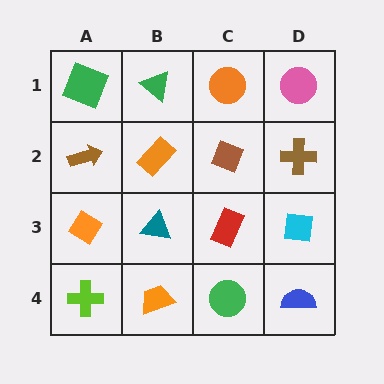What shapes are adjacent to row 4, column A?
An orange diamond (row 3, column A), an orange trapezoid (row 4, column B).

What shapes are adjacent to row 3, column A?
A brown arrow (row 2, column A), a lime cross (row 4, column A), a teal triangle (row 3, column B).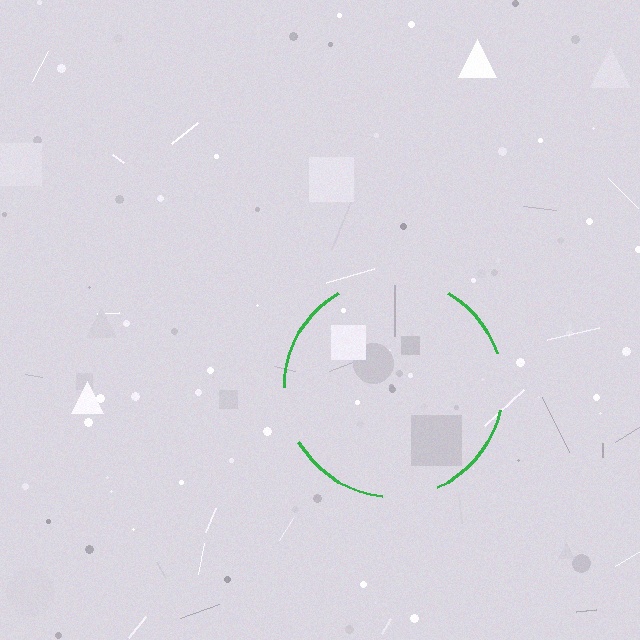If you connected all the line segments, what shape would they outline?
They would outline a circle.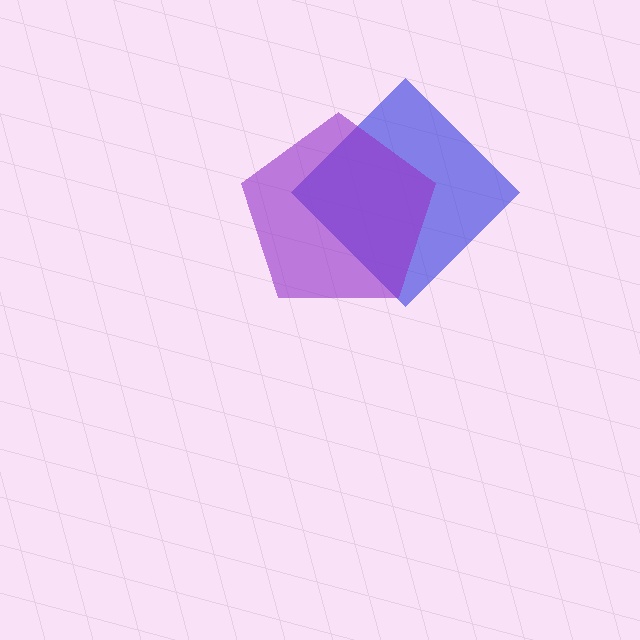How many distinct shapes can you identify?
There are 2 distinct shapes: a blue diamond, a purple pentagon.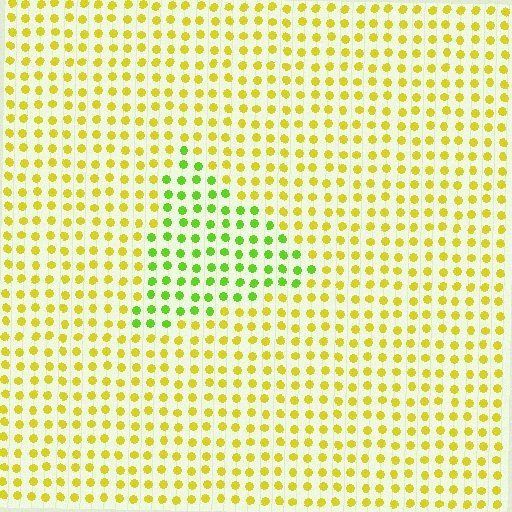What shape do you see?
I see a triangle.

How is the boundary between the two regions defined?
The boundary is defined purely by a slight shift in hue (about 41 degrees). Spacing, size, and orientation are identical on both sides.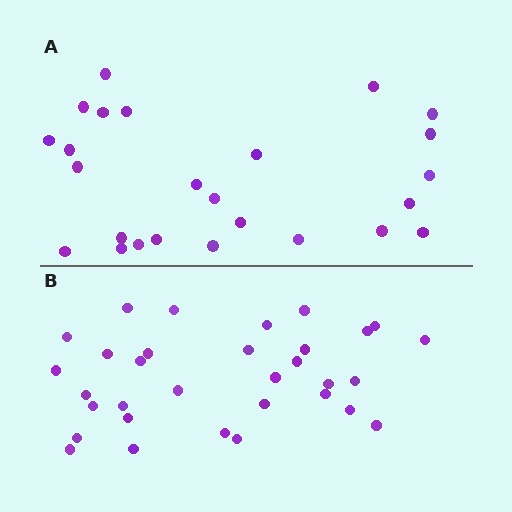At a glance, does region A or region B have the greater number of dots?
Region B (the bottom region) has more dots.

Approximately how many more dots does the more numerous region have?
Region B has roughly 8 or so more dots than region A.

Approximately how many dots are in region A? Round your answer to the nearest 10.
About 20 dots. (The exact count is 25, which rounds to 20.)